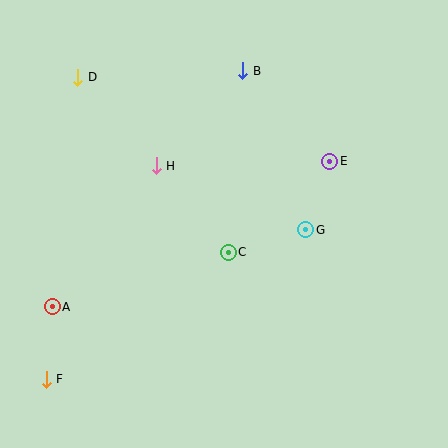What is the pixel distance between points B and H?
The distance between B and H is 129 pixels.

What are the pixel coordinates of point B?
Point B is at (243, 71).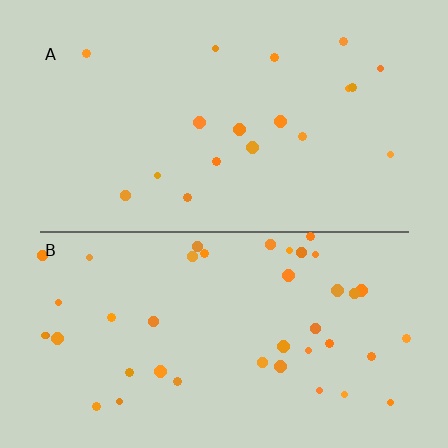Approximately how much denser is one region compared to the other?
Approximately 2.3× — region B over region A.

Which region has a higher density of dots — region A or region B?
B (the bottom).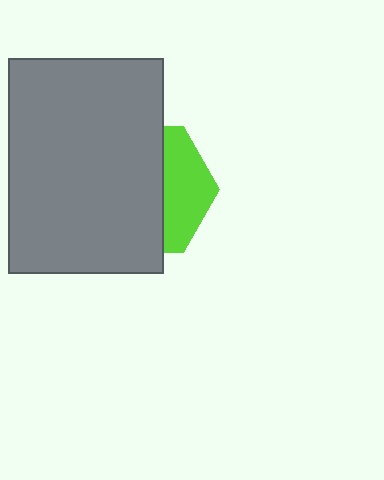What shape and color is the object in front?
The object in front is a gray rectangle.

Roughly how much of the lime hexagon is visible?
A small part of it is visible (roughly 35%).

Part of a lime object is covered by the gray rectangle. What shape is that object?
It is a hexagon.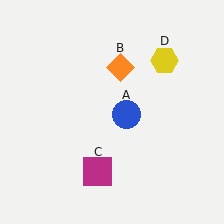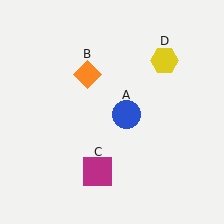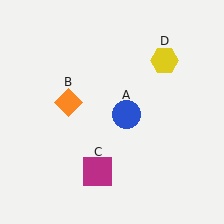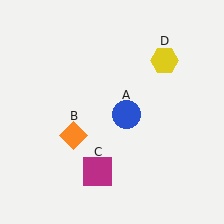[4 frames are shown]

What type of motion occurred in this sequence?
The orange diamond (object B) rotated counterclockwise around the center of the scene.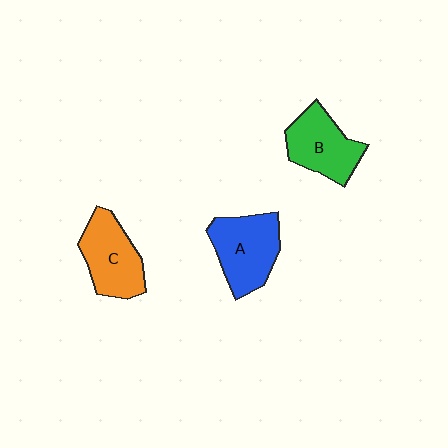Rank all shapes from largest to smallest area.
From largest to smallest: A (blue), C (orange), B (green).